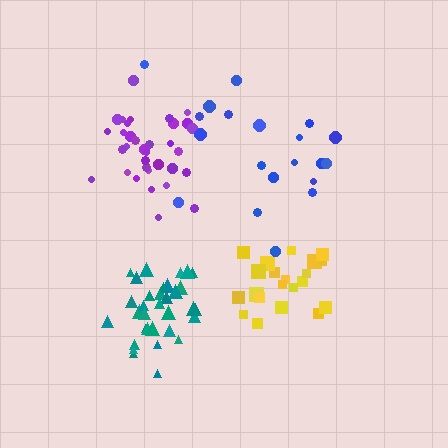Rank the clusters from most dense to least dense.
teal, purple, yellow, blue.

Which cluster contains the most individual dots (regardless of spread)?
Purple (35).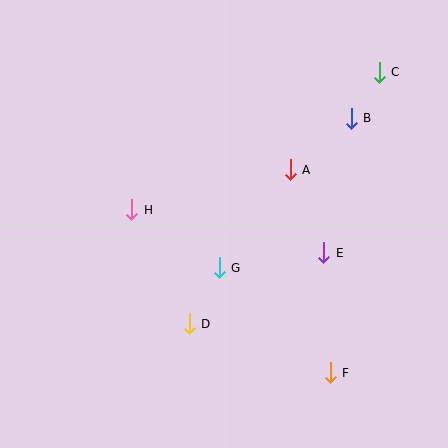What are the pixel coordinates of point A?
Point A is at (290, 170).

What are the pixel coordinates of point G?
Point G is at (219, 268).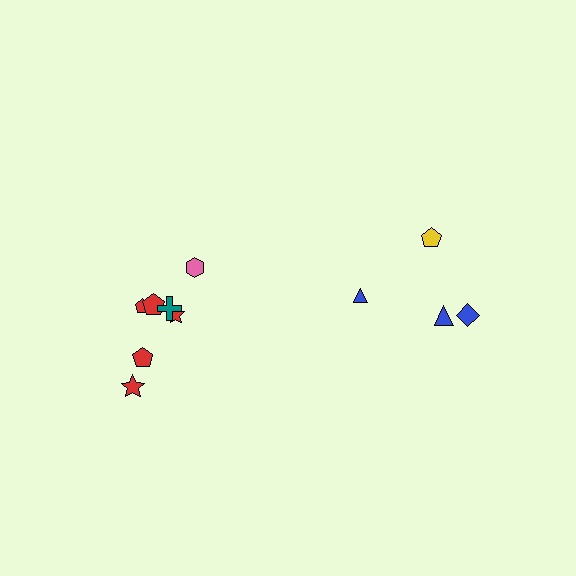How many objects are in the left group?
There are 7 objects.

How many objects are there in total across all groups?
There are 11 objects.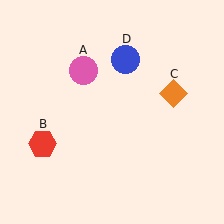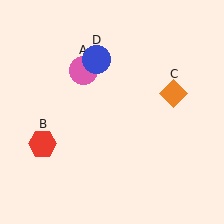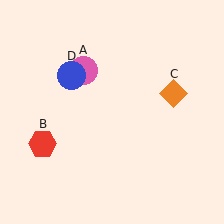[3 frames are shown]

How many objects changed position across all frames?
1 object changed position: blue circle (object D).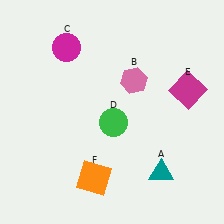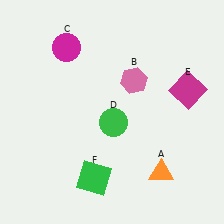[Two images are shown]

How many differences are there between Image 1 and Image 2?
There are 2 differences between the two images.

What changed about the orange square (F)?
In Image 1, F is orange. In Image 2, it changed to green.